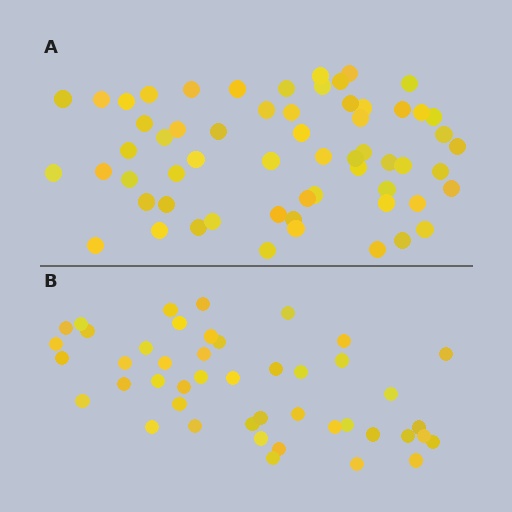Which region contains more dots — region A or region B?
Region A (the top region) has more dots.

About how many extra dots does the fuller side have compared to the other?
Region A has approximately 15 more dots than region B.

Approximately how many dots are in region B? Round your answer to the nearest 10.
About 40 dots. (The exact count is 45, which rounds to 40.)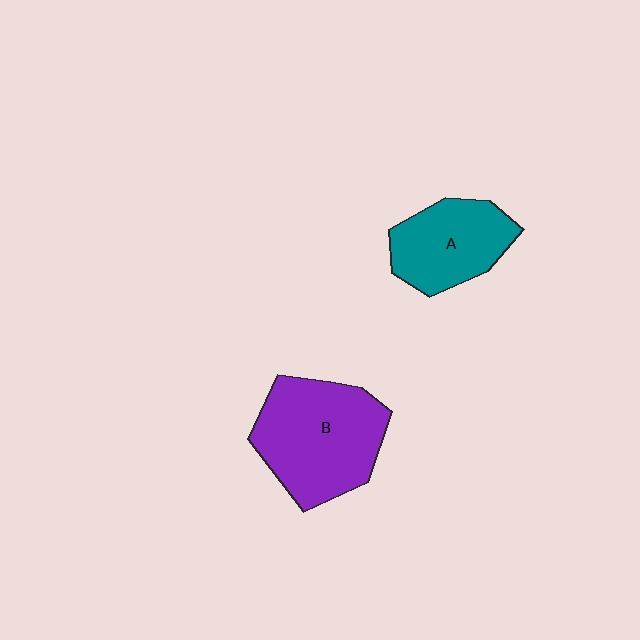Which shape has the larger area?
Shape B (purple).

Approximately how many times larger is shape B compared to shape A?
Approximately 1.5 times.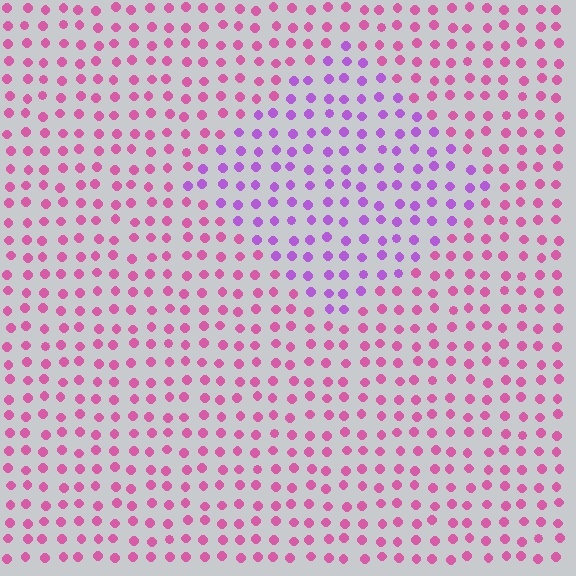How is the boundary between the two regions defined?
The boundary is defined purely by a slight shift in hue (about 41 degrees). Spacing, size, and orientation are identical on both sides.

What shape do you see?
I see a diamond.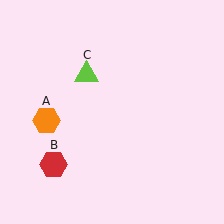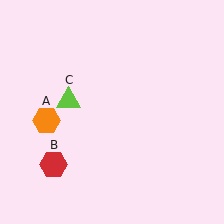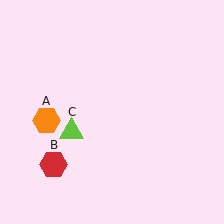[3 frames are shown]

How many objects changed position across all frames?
1 object changed position: lime triangle (object C).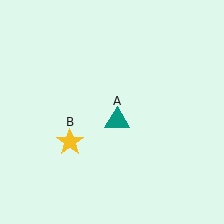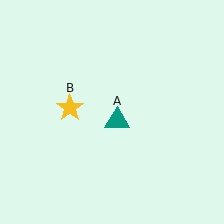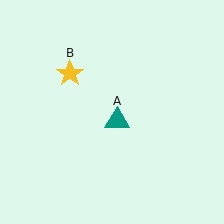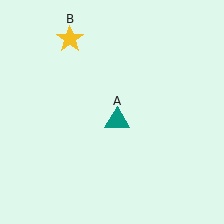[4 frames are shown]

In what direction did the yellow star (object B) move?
The yellow star (object B) moved up.